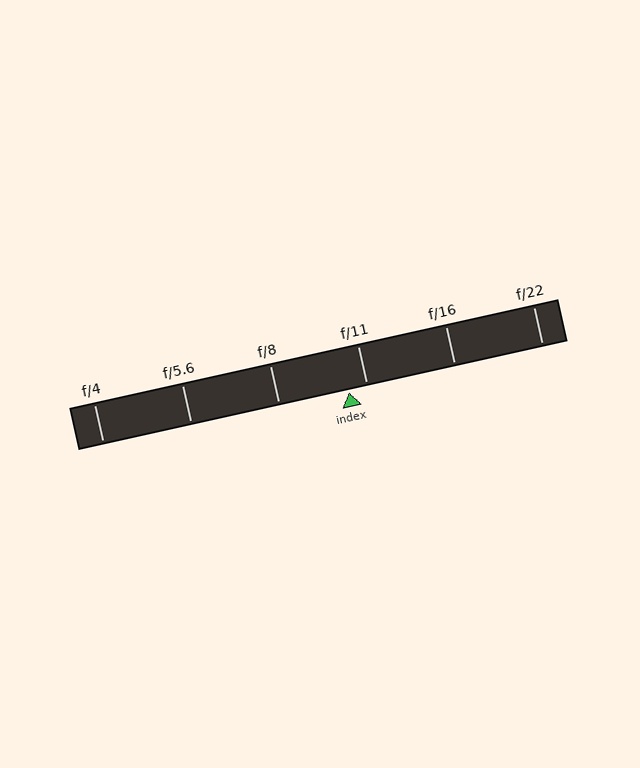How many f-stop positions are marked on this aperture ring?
There are 6 f-stop positions marked.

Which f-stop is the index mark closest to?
The index mark is closest to f/11.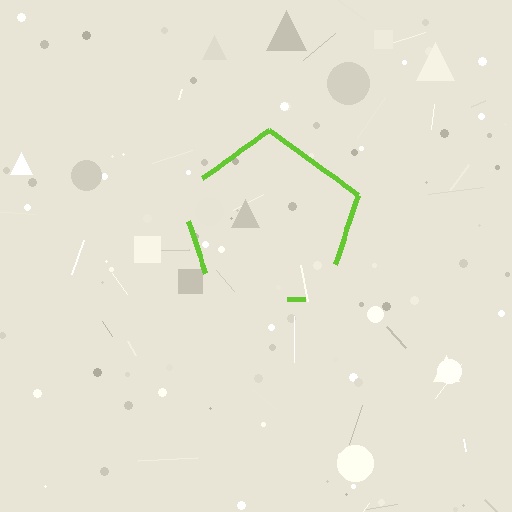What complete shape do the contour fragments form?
The contour fragments form a pentagon.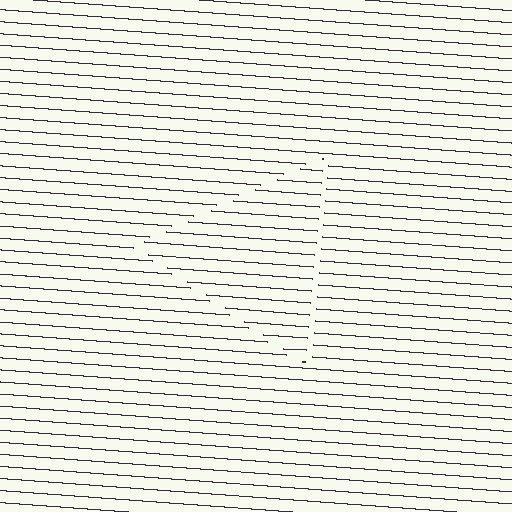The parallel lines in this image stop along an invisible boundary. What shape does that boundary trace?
An illusory triangle. The interior of the shape contains the same grating, shifted by half a period — the contour is defined by the phase discontinuity where line-ends from the inner and outer gratings abut.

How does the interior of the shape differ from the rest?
The interior of the shape contains the same grating, shifted by half a period — the contour is defined by the phase discontinuity where line-ends from the inner and outer gratings abut.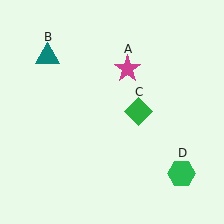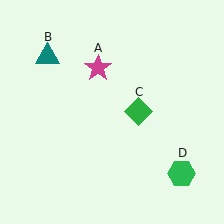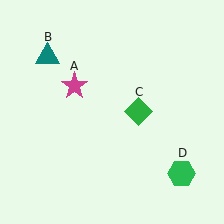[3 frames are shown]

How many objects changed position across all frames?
1 object changed position: magenta star (object A).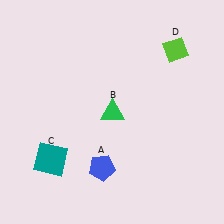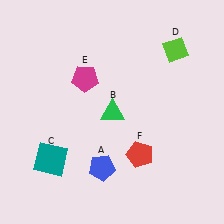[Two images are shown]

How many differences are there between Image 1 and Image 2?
There are 2 differences between the two images.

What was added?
A magenta pentagon (E), a red pentagon (F) were added in Image 2.